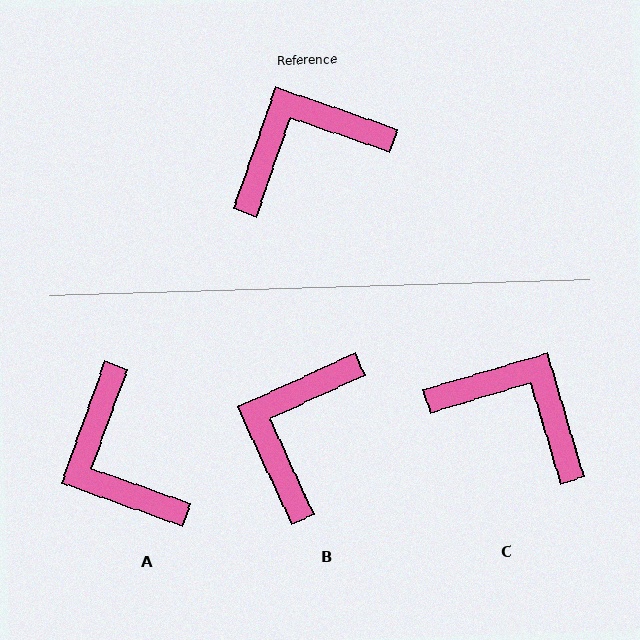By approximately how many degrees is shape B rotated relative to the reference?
Approximately 44 degrees counter-clockwise.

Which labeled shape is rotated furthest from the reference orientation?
A, about 89 degrees away.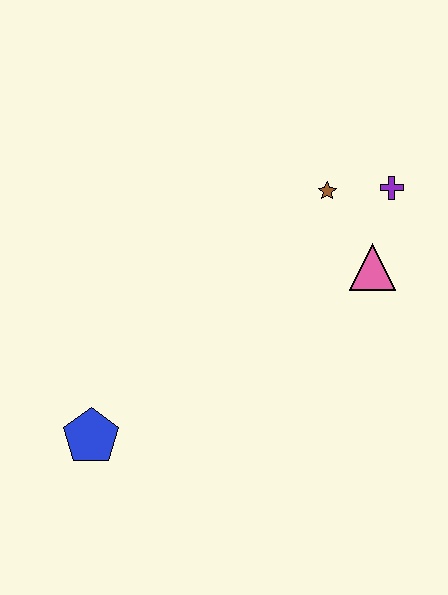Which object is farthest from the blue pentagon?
The purple cross is farthest from the blue pentagon.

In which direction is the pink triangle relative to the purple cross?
The pink triangle is below the purple cross.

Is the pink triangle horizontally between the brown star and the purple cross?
Yes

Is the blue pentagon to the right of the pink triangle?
No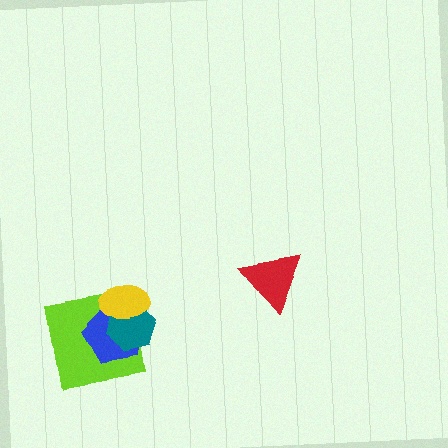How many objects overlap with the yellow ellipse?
3 objects overlap with the yellow ellipse.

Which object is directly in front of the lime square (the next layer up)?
The blue pentagon is directly in front of the lime square.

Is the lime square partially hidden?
Yes, it is partially covered by another shape.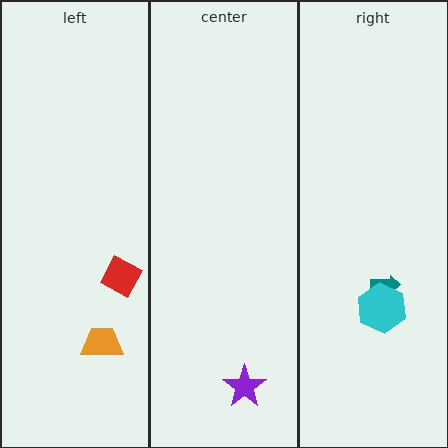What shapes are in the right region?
The teal arrow, the cyan hexagon.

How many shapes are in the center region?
1.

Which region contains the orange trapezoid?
The left region.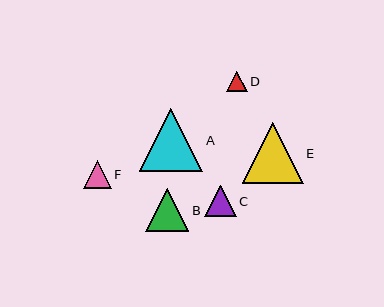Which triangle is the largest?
Triangle A is the largest with a size of approximately 63 pixels.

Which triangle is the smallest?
Triangle D is the smallest with a size of approximately 21 pixels.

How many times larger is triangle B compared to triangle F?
Triangle B is approximately 1.5 times the size of triangle F.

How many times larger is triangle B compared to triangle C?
Triangle B is approximately 1.4 times the size of triangle C.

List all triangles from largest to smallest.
From largest to smallest: A, E, B, C, F, D.